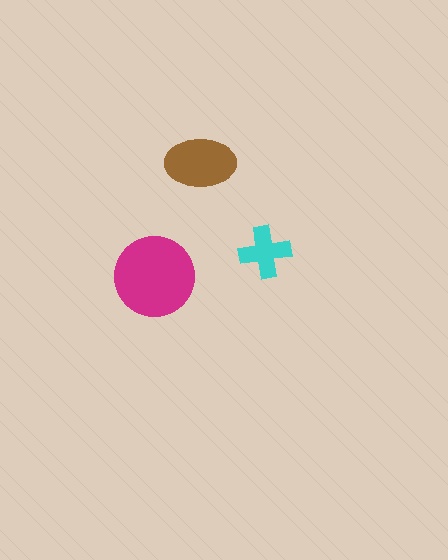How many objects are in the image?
There are 3 objects in the image.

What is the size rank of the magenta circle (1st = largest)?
1st.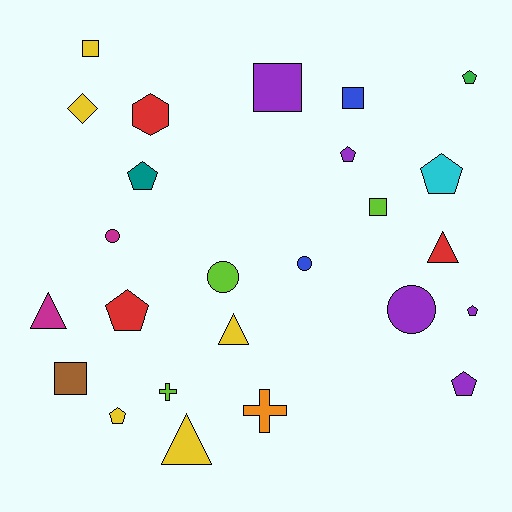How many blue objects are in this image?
There are 2 blue objects.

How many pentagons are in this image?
There are 8 pentagons.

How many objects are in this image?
There are 25 objects.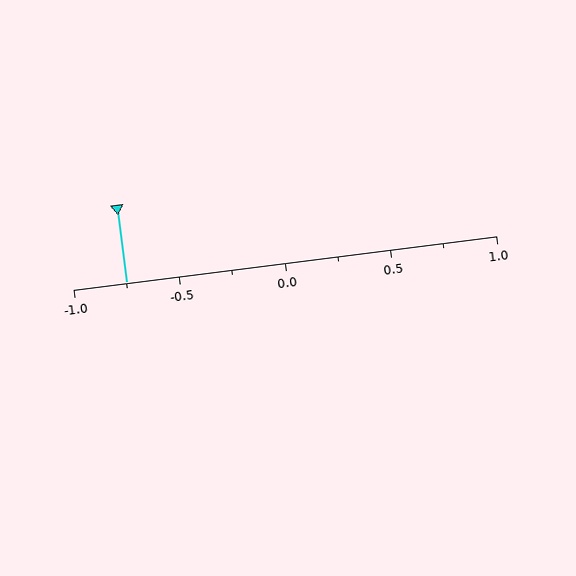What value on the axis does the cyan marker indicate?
The marker indicates approximately -0.75.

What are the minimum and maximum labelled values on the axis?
The axis runs from -1.0 to 1.0.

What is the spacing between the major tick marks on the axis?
The major ticks are spaced 0.5 apart.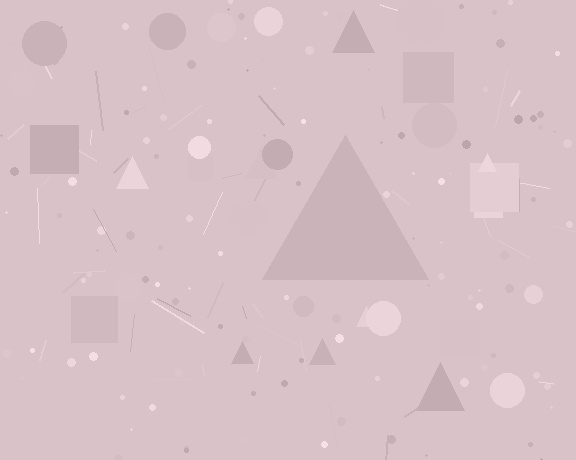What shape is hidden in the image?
A triangle is hidden in the image.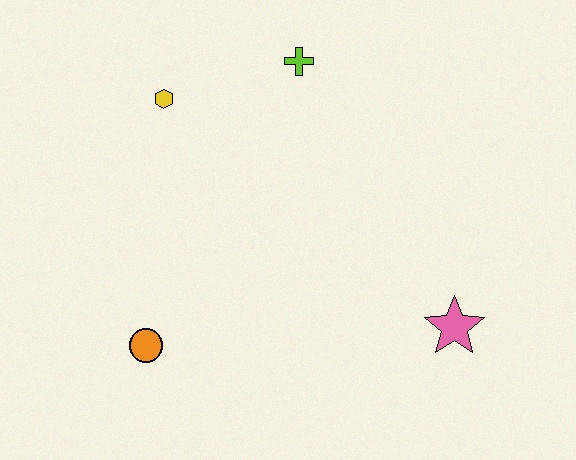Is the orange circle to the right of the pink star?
No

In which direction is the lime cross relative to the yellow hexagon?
The lime cross is to the right of the yellow hexagon.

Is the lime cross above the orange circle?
Yes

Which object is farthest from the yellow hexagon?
The pink star is farthest from the yellow hexagon.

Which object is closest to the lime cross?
The yellow hexagon is closest to the lime cross.